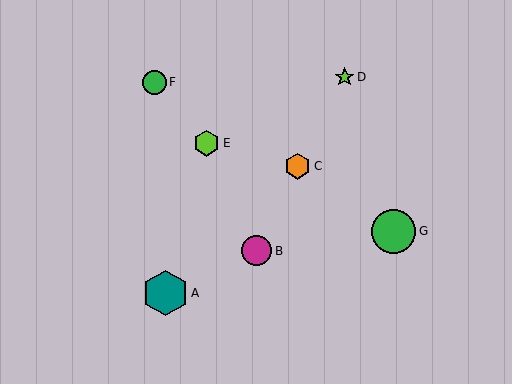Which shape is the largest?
The teal hexagon (labeled A) is the largest.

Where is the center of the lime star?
The center of the lime star is at (345, 77).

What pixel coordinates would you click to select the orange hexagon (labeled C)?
Click at (298, 166) to select the orange hexagon C.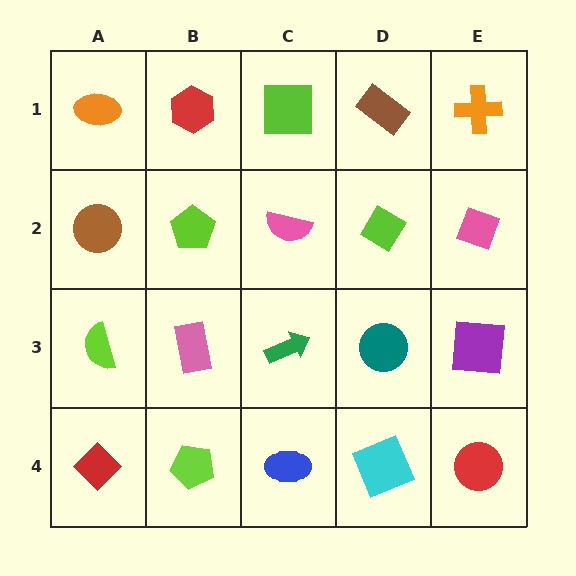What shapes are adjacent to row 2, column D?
A brown rectangle (row 1, column D), a teal circle (row 3, column D), a pink semicircle (row 2, column C), a pink diamond (row 2, column E).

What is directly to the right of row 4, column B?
A blue ellipse.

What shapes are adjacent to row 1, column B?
A lime pentagon (row 2, column B), an orange ellipse (row 1, column A), a lime square (row 1, column C).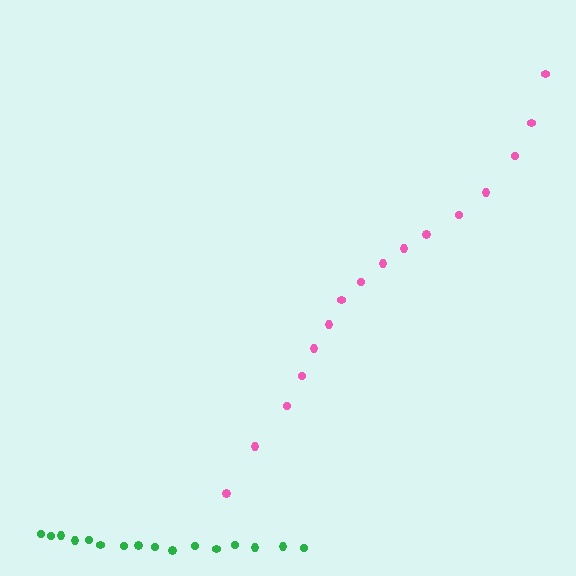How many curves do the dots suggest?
There are 2 distinct paths.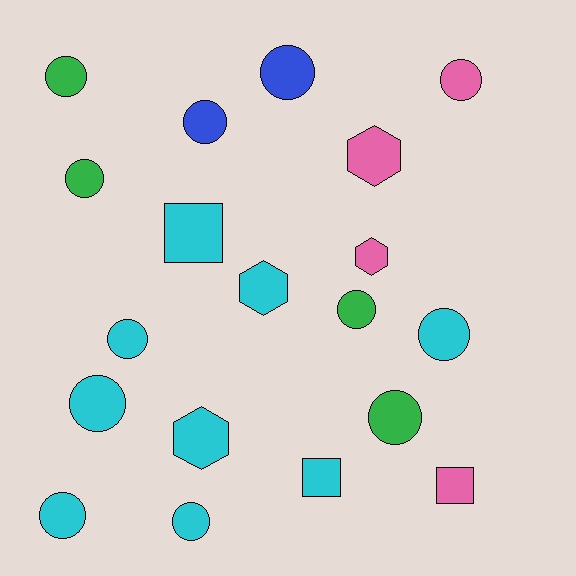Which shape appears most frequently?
Circle, with 12 objects.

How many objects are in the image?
There are 19 objects.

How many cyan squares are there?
There are 2 cyan squares.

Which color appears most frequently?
Cyan, with 9 objects.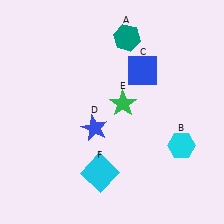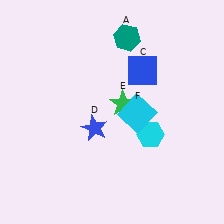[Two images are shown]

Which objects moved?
The objects that moved are: the cyan hexagon (B), the cyan square (F).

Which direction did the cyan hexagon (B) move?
The cyan hexagon (B) moved left.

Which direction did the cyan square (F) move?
The cyan square (F) moved up.